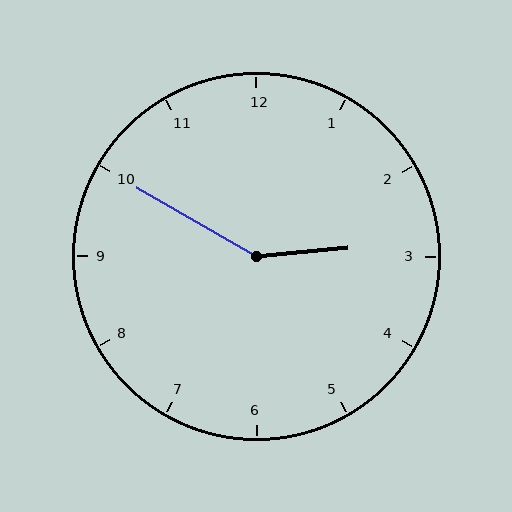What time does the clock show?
2:50.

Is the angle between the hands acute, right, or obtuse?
It is obtuse.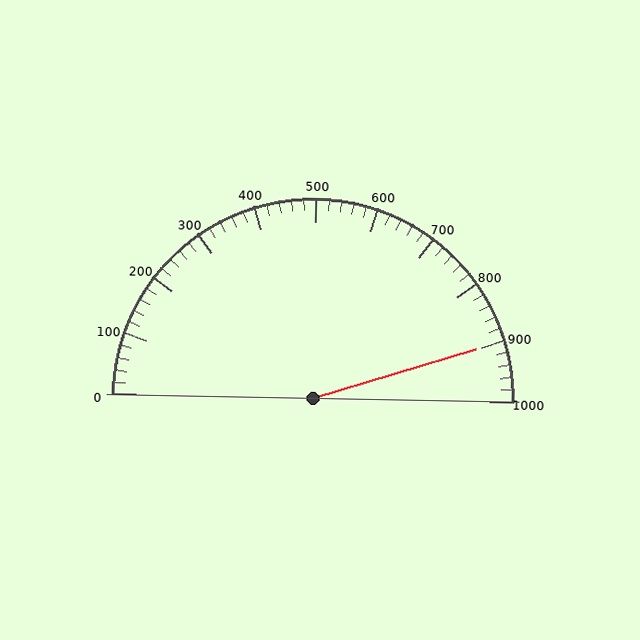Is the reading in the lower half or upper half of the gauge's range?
The reading is in the upper half of the range (0 to 1000).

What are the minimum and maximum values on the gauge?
The gauge ranges from 0 to 1000.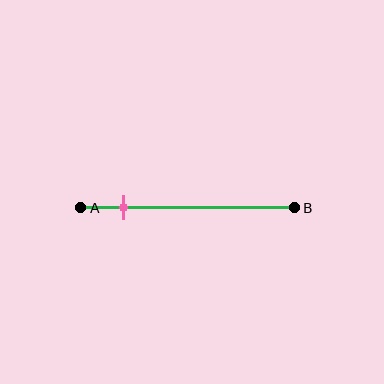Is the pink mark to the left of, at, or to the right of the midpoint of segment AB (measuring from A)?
The pink mark is to the left of the midpoint of segment AB.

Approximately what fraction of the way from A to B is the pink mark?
The pink mark is approximately 20% of the way from A to B.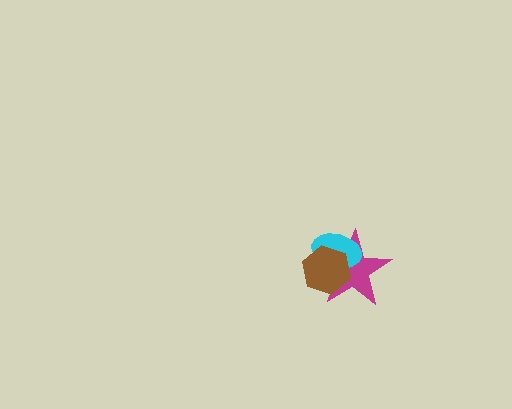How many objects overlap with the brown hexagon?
2 objects overlap with the brown hexagon.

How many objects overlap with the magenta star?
2 objects overlap with the magenta star.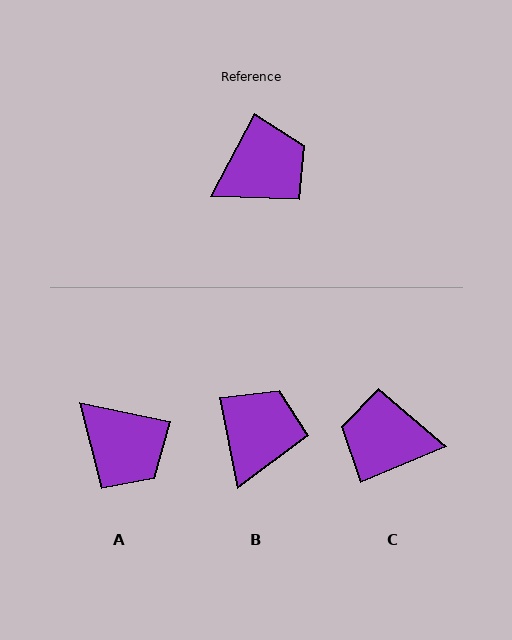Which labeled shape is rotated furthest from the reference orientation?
C, about 141 degrees away.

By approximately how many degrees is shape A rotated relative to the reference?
Approximately 74 degrees clockwise.